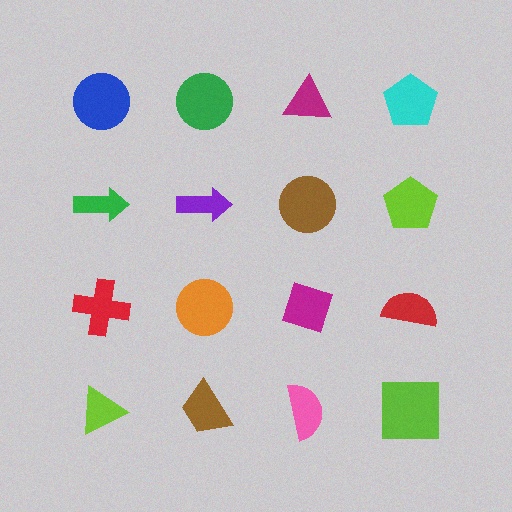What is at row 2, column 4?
A lime pentagon.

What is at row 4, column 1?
A lime triangle.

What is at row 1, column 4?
A cyan pentagon.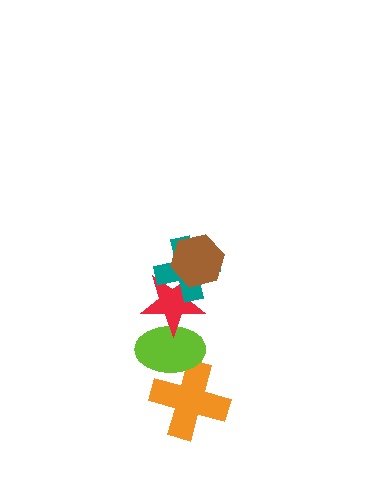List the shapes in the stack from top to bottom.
From top to bottom: the brown hexagon, the teal cross, the red star, the lime ellipse, the orange cross.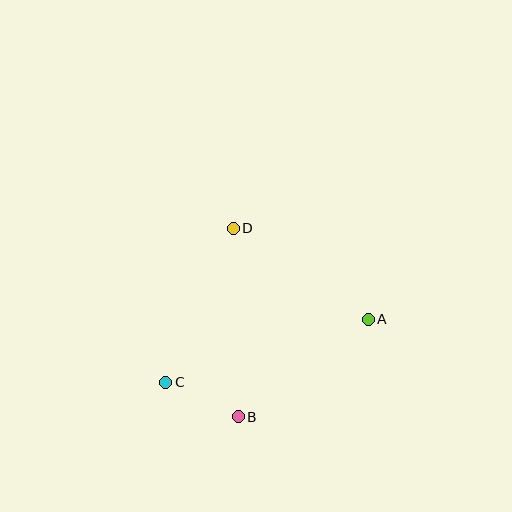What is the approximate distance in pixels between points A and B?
The distance between A and B is approximately 163 pixels.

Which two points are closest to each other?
Points B and C are closest to each other.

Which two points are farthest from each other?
Points A and C are farthest from each other.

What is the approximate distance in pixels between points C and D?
The distance between C and D is approximately 168 pixels.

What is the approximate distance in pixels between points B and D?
The distance between B and D is approximately 189 pixels.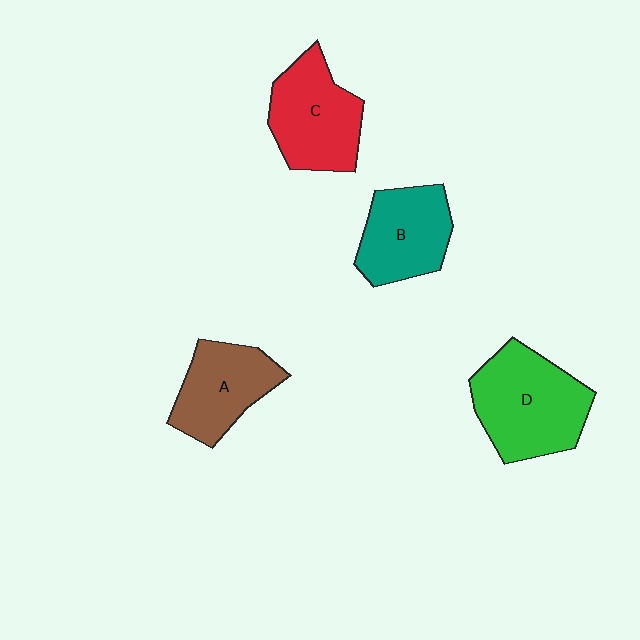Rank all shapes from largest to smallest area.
From largest to smallest: D (green), C (red), B (teal), A (brown).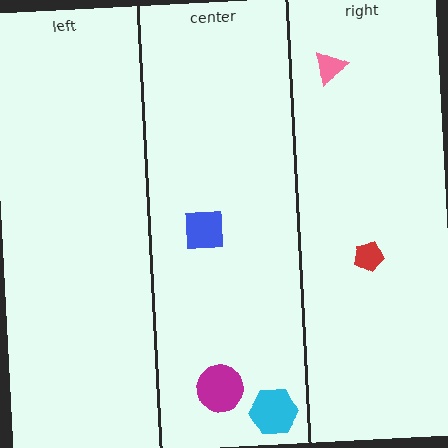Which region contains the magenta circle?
The center region.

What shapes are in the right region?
The red pentagon, the pink triangle.